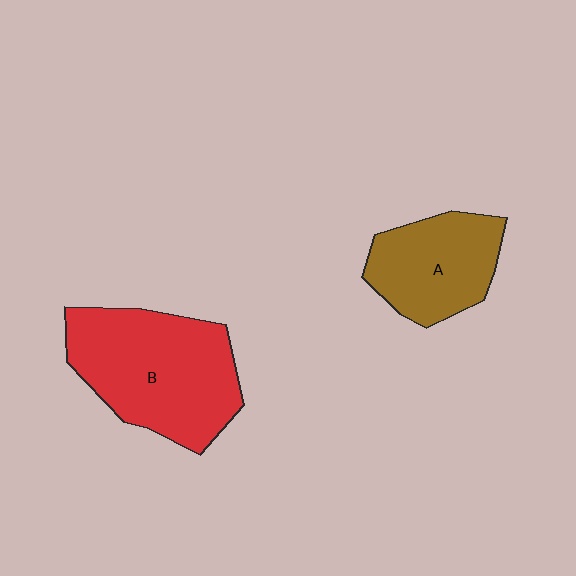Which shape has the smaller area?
Shape A (brown).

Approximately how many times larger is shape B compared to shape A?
Approximately 1.6 times.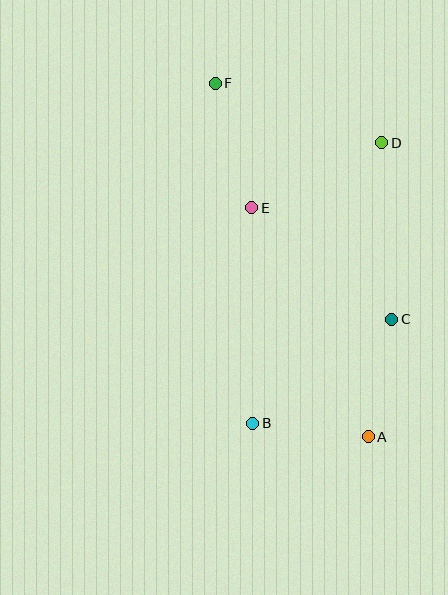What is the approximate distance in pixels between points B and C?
The distance between B and C is approximately 173 pixels.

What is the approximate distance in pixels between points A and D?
The distance between A and D is approximately 294 pixels.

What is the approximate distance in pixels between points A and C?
The distance between A and C is approximately 120 pixels.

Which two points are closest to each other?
Points A and B are closest to each other.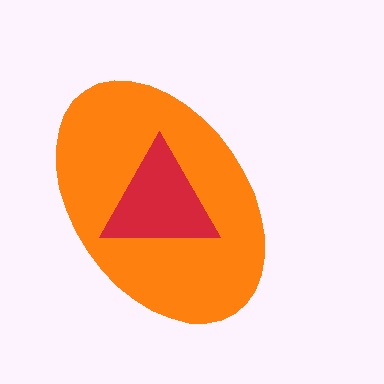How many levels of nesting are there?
2.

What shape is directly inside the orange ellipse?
The red triangle.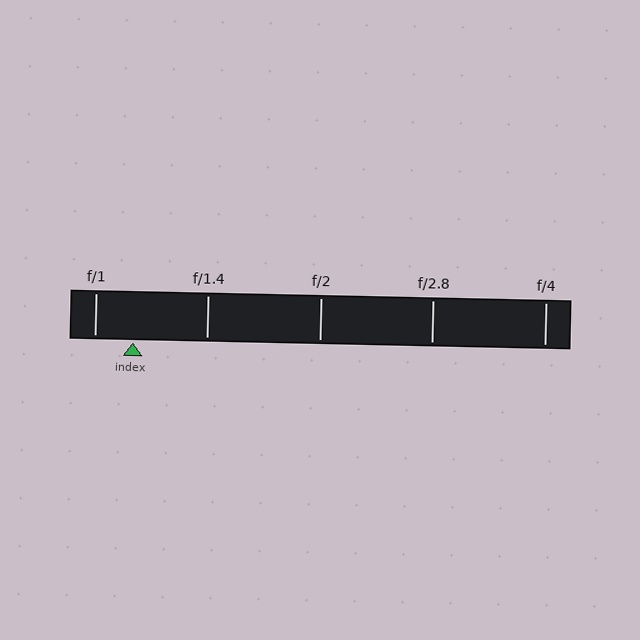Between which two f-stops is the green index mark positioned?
The index mark is between f/1 and f/1.4.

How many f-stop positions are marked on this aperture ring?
There are 5 f-stop positions marked.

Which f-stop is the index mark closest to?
The index mark is closest to f/1.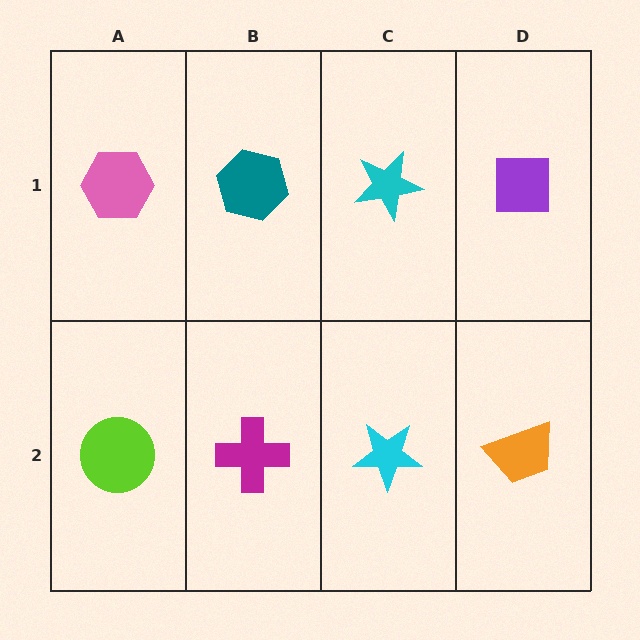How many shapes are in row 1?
4 shapes.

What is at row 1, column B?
A teal hexagon.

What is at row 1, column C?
A cyan star.